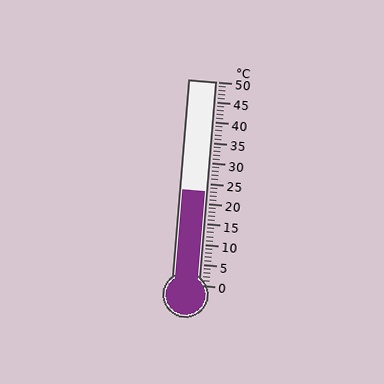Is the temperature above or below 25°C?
The temperature is below 25°C.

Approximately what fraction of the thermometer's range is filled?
The thermometer is filled to approximately 45% of its range.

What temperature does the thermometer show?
The thermometer shows approximately 23°C.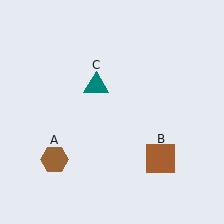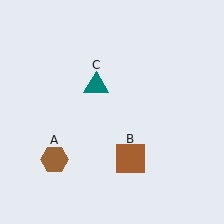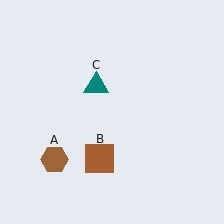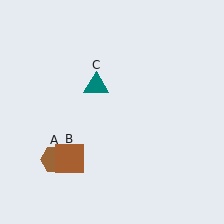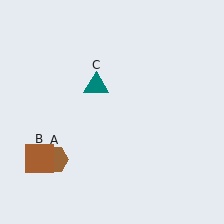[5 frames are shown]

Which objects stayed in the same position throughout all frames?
Brown hexagon (object A) and teal triangle (object C) remained stationary.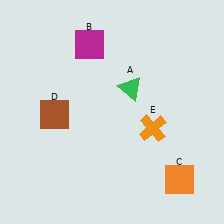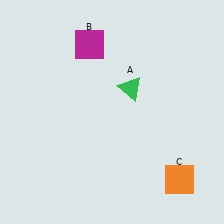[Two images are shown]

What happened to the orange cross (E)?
The orange cross (E) was removed in Image 2. It was in the bottom-right area of Image 1.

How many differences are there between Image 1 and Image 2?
There are 2 differences between the two images.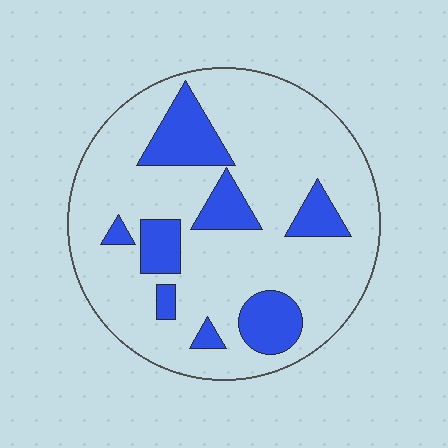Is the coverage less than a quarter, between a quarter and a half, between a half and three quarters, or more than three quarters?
Less than a quarter.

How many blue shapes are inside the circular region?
8.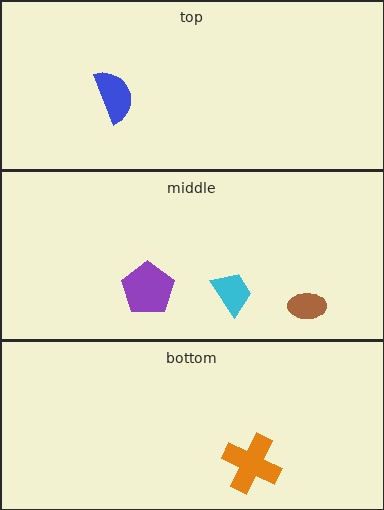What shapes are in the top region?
The blue semicircle.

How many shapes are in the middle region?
3.